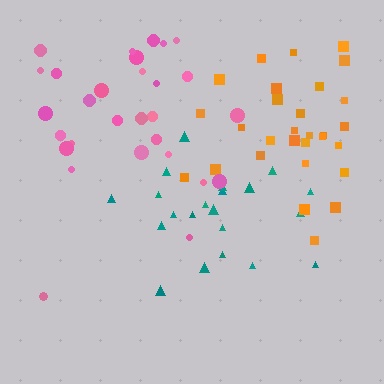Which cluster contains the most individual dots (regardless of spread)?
Orange (29).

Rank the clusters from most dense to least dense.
orange, pink, teal.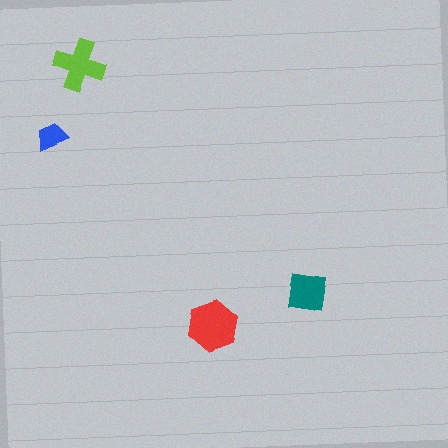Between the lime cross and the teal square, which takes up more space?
The lime cross.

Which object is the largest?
The red hexagon.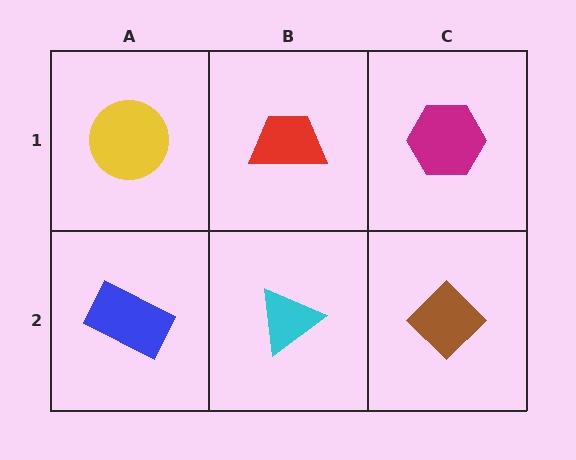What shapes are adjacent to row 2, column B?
A red trapezoid (row 1, column B), a blue rectangle (row 2, column A), a brown diamond (row 2, column C).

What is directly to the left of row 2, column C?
A cyan triangle.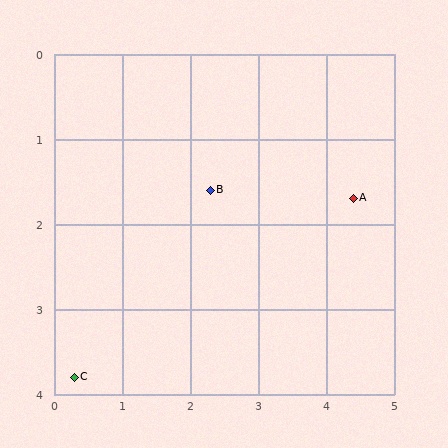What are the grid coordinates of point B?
Point B is at approximately (2.3, 1.6).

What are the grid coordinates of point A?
Point A is at approximately (4.4, 1.7).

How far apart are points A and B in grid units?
Points A and B are about 2.1 grid units apart.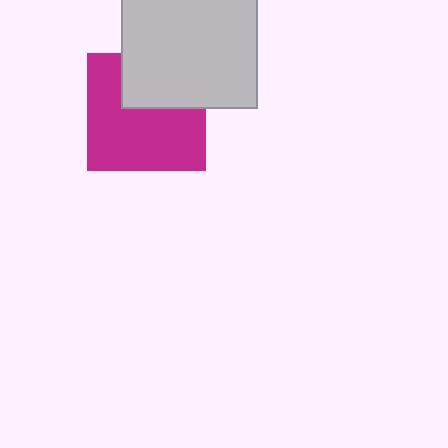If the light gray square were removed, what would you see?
You would see the complete magenta square.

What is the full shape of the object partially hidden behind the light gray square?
The partially hidden object is a magenta square.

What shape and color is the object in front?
The object in front is a light gray square.